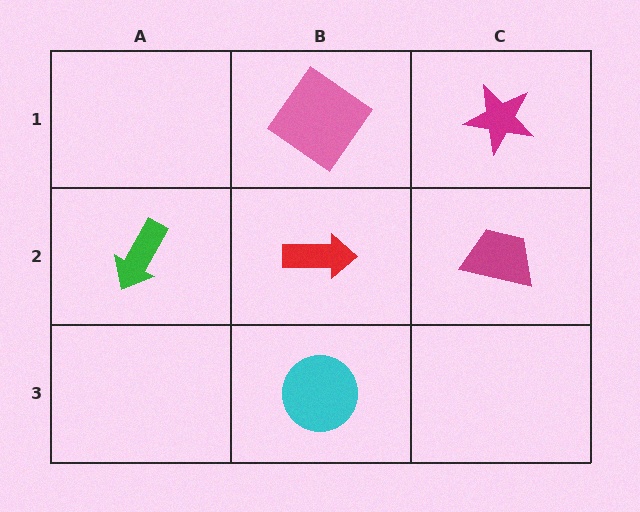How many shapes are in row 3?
1 shape.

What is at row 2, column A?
A green arrow.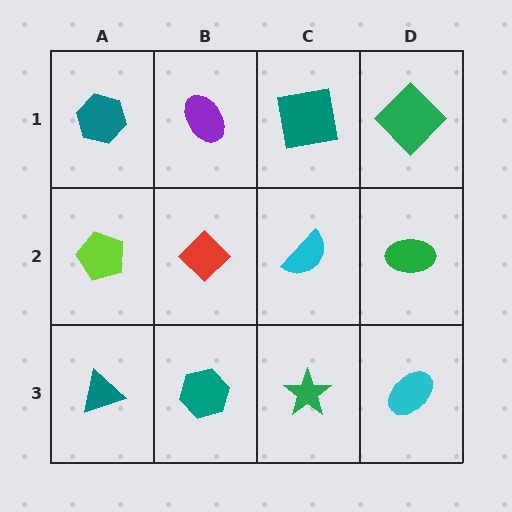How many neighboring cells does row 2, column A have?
3.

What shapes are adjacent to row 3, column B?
A red diamond (row 2, column B), a teal triangle (row 3, column A), a green star (row 3, column C).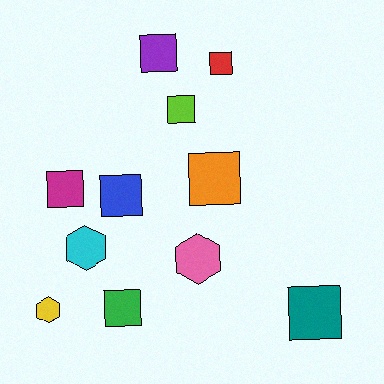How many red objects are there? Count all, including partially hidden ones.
There is 1 red object.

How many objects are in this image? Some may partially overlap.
There are 11 objects.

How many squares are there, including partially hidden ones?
There are 8 squares.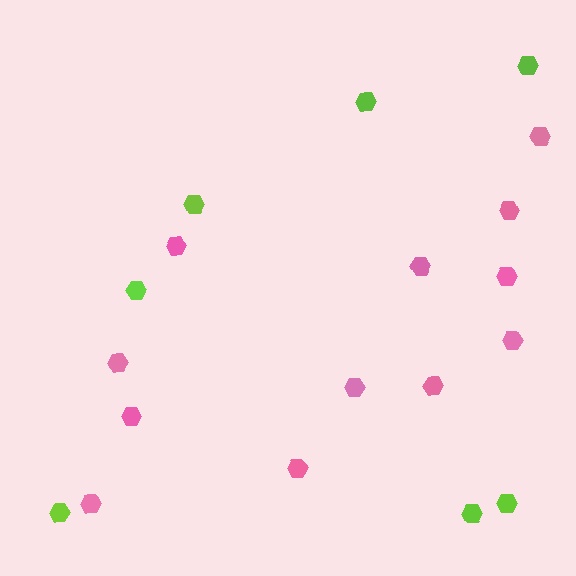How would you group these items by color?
There are 2 groups: one group of lime hexagons (7) and one group of pink hexagons (12).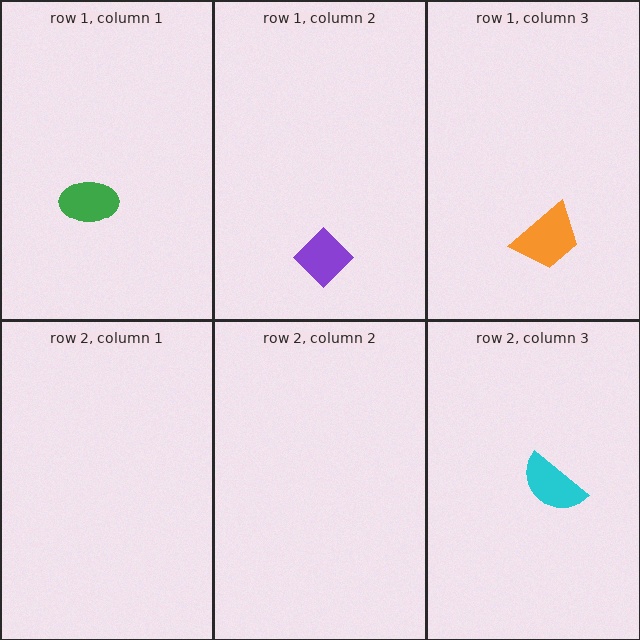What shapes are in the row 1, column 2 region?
The purple diamond.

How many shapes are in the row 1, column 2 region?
1.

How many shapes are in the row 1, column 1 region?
1.